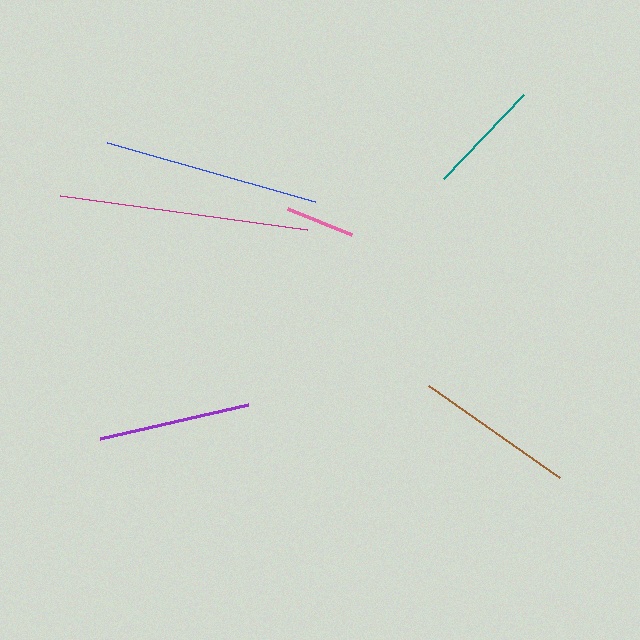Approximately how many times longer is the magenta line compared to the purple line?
The magenta line is approximately 1.6 times the length of the purple line.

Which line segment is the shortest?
The pink line is the shortest at approximately 69 pixels.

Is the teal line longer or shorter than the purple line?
The purple line is longer than the teal line.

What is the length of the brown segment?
The brown segment is approximately 160 pixels long.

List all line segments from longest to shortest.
From longest to shortest: magenta, blue, brown, purple, teal, pink.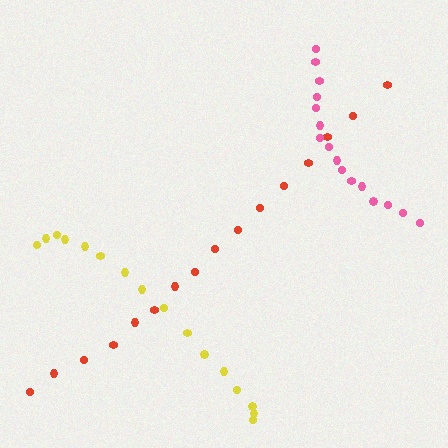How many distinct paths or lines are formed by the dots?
There are 3 distinct paths.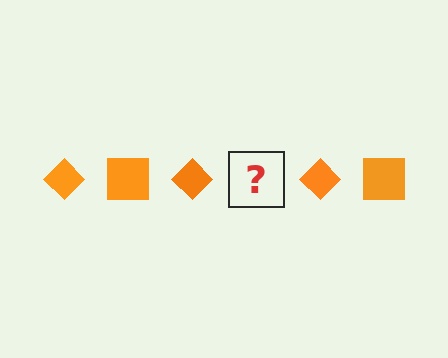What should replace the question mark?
The question mark should be replaced with an orange square.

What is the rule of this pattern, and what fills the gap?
The rule is that the pattern cycles through diamond, square shapes in orange. The gap should be filled with an orange square.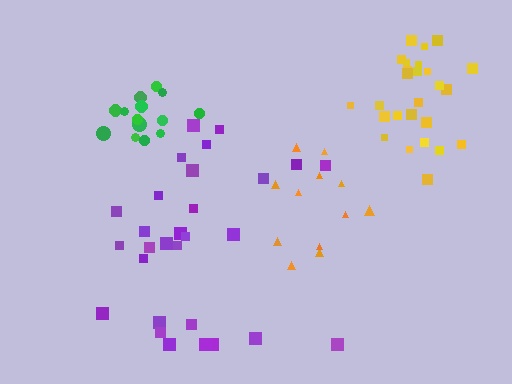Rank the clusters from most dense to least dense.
green, yellow, purple, orange.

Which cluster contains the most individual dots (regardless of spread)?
Purple (29).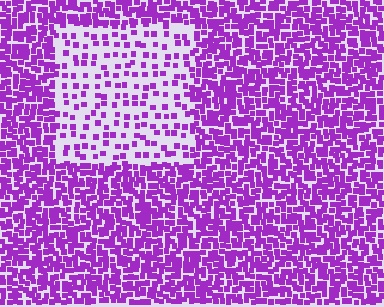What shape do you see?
I see a rectangle.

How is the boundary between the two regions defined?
The boundary is defined by a change in element density (approximately 2.7x ratio). All elements are the same color, size, and shape.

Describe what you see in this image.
The image contains small purple elements arranged at two different densities. A rectangle-shaped region is visible where the elements are less densely packed than the surrounding area.